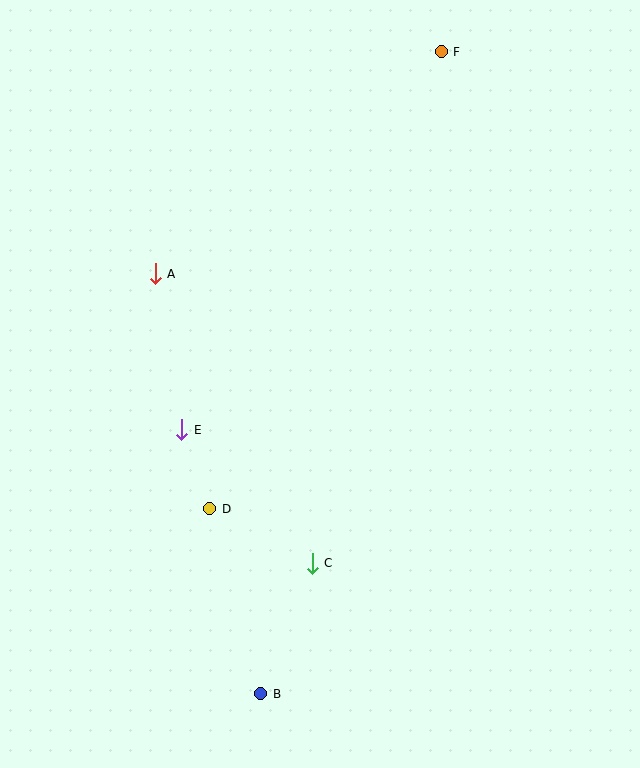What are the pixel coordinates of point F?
Point F is at (441, 52).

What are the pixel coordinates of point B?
Point B is at (261, 694).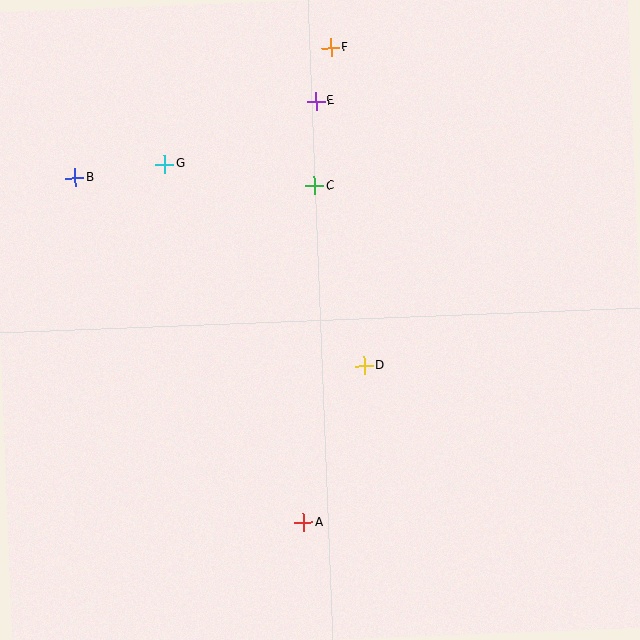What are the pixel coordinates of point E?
Point E is at (316, 101).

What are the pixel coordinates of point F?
Point F is at (331, 47).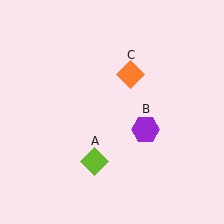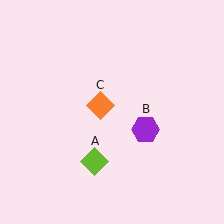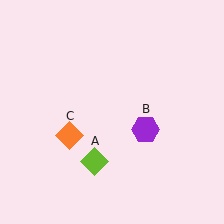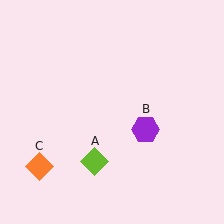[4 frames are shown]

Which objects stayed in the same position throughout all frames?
Lime diamond (object A) and purple hexagon (object B) remained stationary.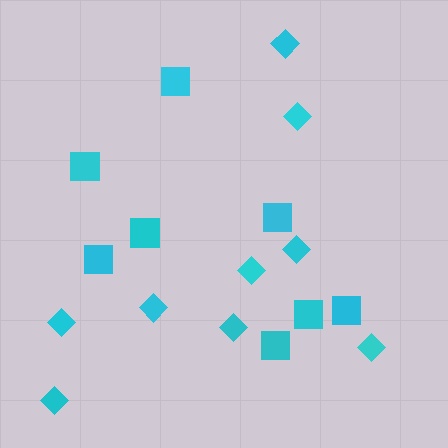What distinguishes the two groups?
There are 2 groups: one group of squares (8) and one group of diamonds (9).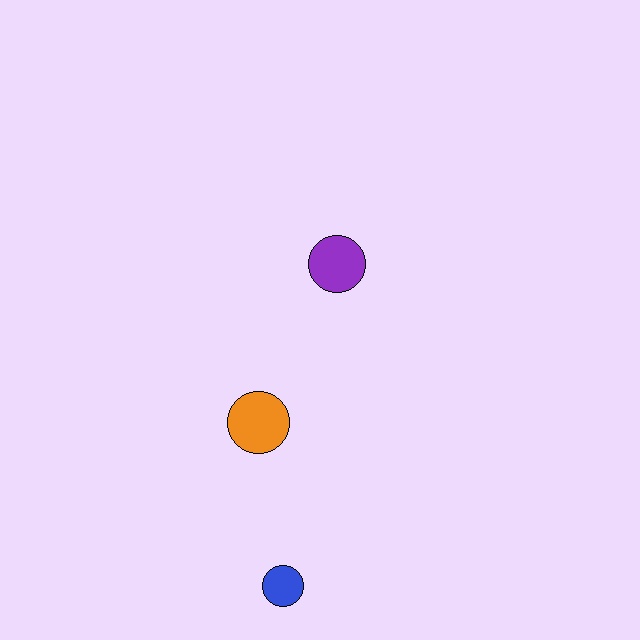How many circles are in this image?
There are 3 circles.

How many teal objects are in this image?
There are no teal objects.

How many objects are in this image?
There are 3 objects.